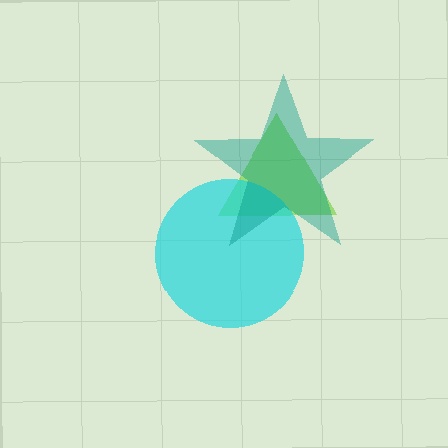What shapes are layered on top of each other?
The layered shapes are: a lime triangle, a cyan circle, a teal star.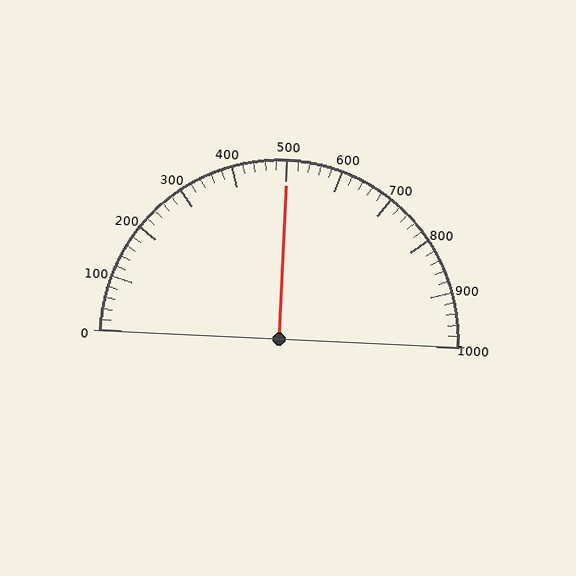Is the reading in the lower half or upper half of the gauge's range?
The reading is in the upper half of the range (0 to 1000).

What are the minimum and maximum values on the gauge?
The gauge ranges from 0 to 1000.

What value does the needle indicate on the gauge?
The needle indicates approximately 500.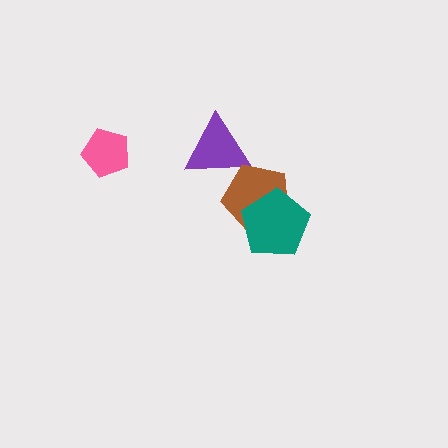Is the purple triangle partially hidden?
Yes, it is partially covered by another shape.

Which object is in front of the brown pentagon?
The teal pentagon is in front of the brown pentagon.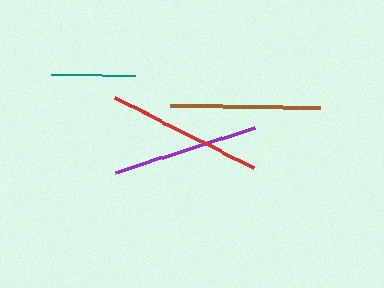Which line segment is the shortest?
The teal line is the shortest at approximately 84 pixels.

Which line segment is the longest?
The red line is the longest at approximately 156 pixels.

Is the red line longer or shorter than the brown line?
The red line is longer than the brown line.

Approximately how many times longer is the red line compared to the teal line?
The red line is approximately 1.9 times the length of the teal line.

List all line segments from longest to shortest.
From longest to shortest: red, brown, purple, teal.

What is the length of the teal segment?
The teal segment is approximately 84 pixels long.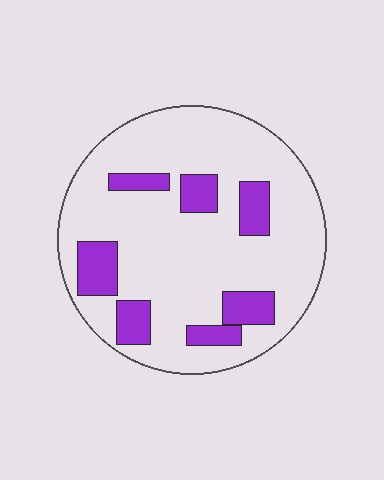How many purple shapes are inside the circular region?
7.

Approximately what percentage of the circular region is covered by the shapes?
Approximately 20%.